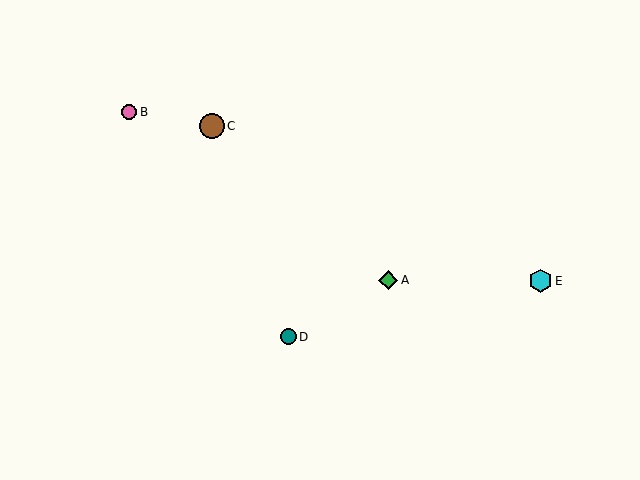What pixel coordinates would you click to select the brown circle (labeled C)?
Click at (212, 126) to select the brown circle C.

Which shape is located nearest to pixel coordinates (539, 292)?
The cyan hexagon (labeled E) at (541, 281) is nearest to that location.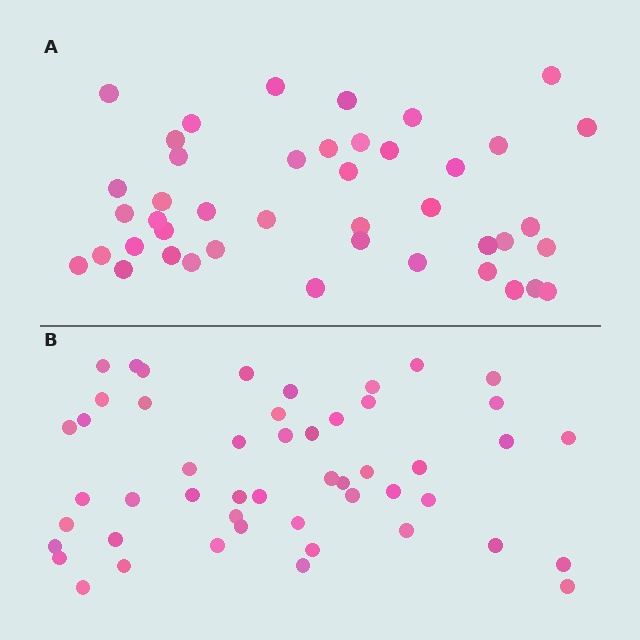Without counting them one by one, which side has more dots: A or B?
Region B (the bottom region) has more dots.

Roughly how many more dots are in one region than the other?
Region B has roughly 8 or so more dots than region A.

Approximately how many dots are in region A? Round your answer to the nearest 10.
About 40 dots. (The exact count is 43, which rounds to 40.)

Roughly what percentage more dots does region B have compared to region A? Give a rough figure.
About 15% more.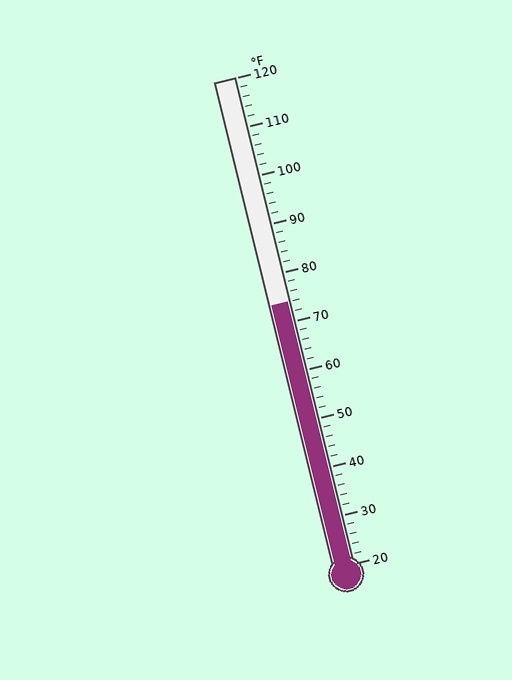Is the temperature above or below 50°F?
The temperature is above 50°F.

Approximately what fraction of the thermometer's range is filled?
The thermometer is filled to approximately 55% of its range.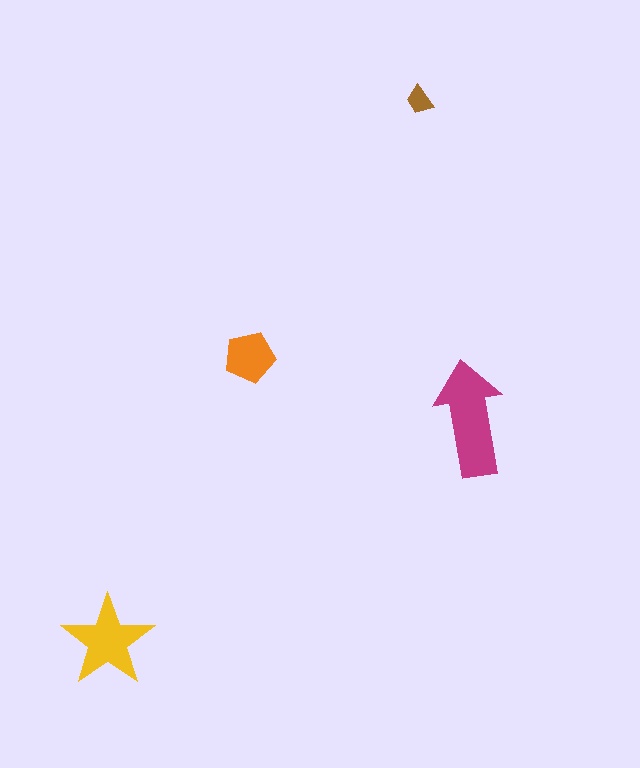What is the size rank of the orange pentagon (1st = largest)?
3rd.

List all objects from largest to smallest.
The magenta arrow, the yellow star, the orange pentagon, the brown trapezoid.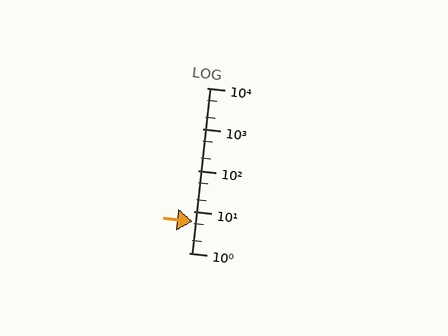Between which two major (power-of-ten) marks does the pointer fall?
The pointer is between 1 and 10.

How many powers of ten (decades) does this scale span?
The scale spans 4 decades, from 1 to 10000.